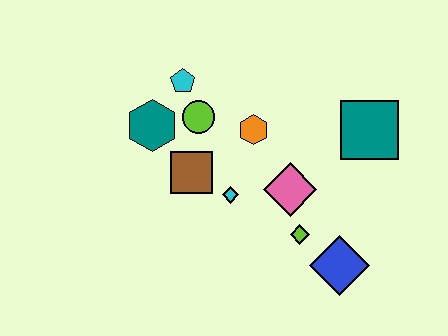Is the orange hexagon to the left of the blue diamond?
Yes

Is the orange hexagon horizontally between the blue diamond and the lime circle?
Yes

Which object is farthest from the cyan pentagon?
The blue diamond is farthest from the cyan pentagon.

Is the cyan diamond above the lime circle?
No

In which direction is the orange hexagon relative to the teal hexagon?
The orange hexagon is to the right of the teal hexagon.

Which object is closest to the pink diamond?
The lime diamond is closest to the pink diamond.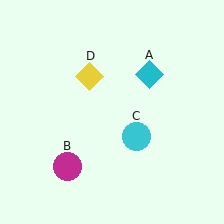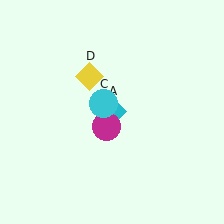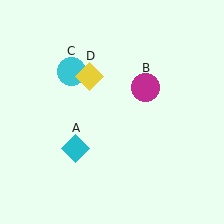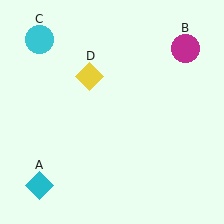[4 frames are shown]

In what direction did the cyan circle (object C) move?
The cyan circle (object C) moved up and to the left.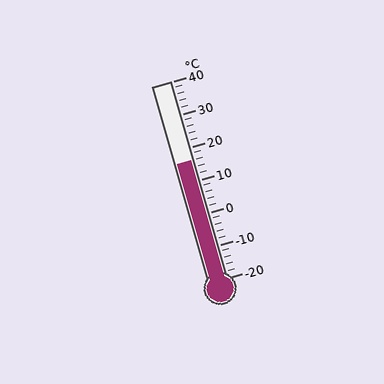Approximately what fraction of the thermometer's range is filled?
The thermometer is filled to approximately 60% of its range.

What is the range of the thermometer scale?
The thermometer scale ranges from -20°C to 40°C.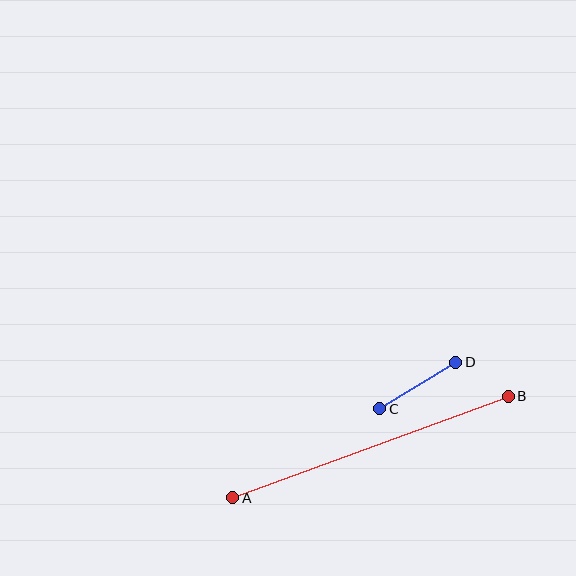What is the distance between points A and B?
The distance is approximately 293 pixels.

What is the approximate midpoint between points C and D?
The midpoint is at approximately (418, 385) pixels.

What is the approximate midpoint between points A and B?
The midpoint is at approximately (370, 447) pixels.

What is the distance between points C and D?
The distance is approximately 89 pixels.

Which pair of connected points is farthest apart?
Points A and B are farthest apart.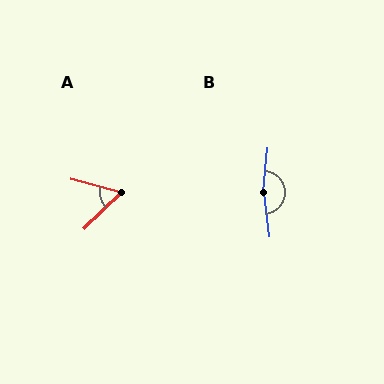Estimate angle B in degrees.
Approximately 167 degrees.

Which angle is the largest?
B, at approximately 167 degrees.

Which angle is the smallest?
A, at approximately 59 degrees.